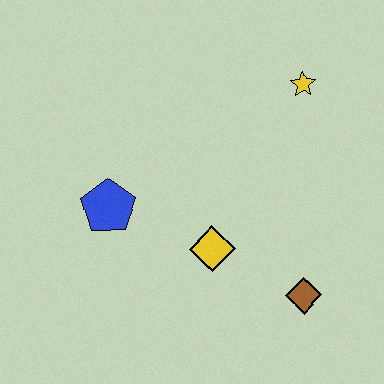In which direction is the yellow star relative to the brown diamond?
The yellow star is above the brown diamond.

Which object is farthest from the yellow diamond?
The yellow star is farthest from the yellow diamond.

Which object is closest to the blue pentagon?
The yellow diamond is closest to the blue pentagon.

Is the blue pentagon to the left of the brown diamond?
Yes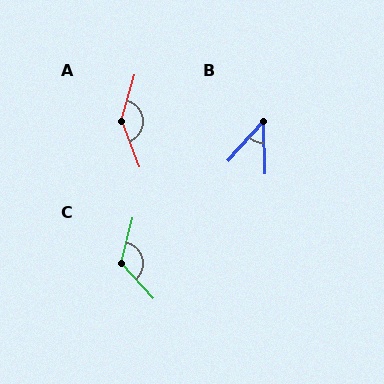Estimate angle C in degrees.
Approximately 124 degrees.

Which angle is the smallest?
B, at approximately 43 degrees.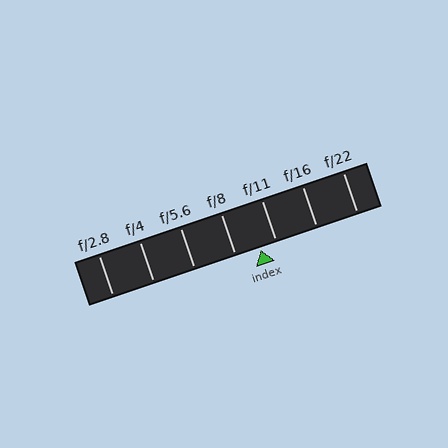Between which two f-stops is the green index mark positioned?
The index mark is between f/8 and f/11.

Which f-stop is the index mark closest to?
The index mark is closest to f/11.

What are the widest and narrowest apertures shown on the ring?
The widest aperture shown is f/2.8 and the narrowest is f/22.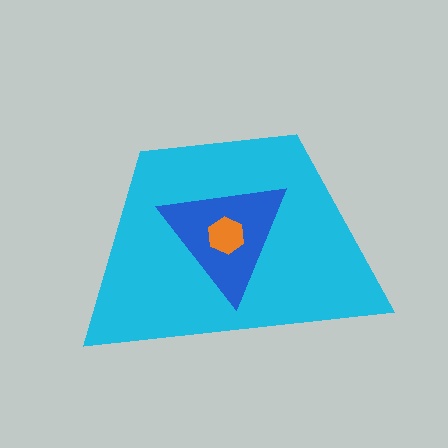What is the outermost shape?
The cyan trapezoid.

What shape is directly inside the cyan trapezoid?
The blue triangle.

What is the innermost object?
The orange hexagon.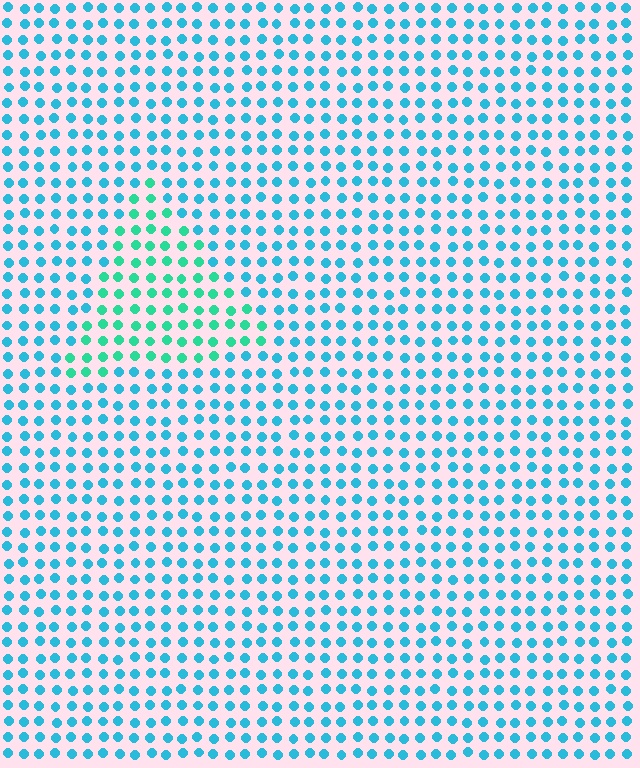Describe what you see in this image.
The image is filled with small cyan elements in a uniform arrangement. A triangle-shaped region is visible where the elements are tinted to a slightly different hue, forming a subtle color boundary.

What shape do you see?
I see a triangle.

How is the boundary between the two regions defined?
The boundary is defined purely by a slight shift in hue (about 34 degrees). Spacing, size, and orientation are identical on both sides.